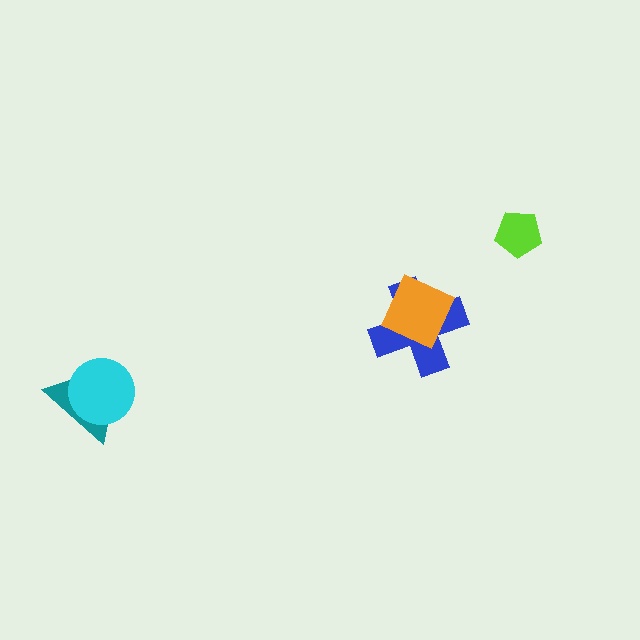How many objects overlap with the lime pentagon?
0 objects overlap with the lime pentagon.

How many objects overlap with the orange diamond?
1 object overlaps with the orange diamond.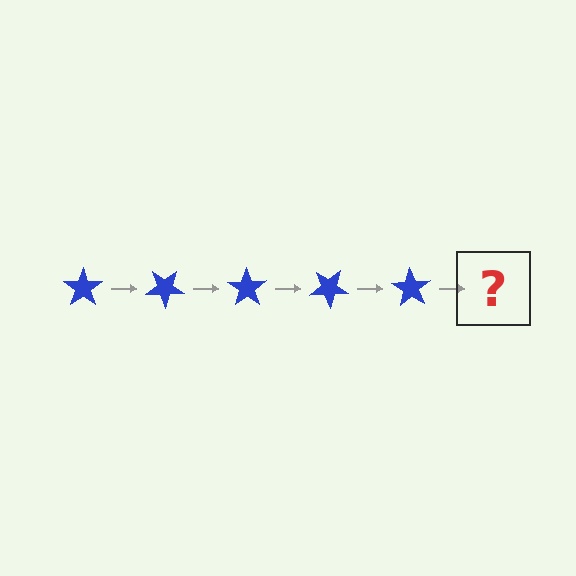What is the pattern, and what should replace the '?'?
The pattern is that the star rotates 35 degrees each step. The '?' should be a blue star rotated 175 degrees.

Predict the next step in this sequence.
The next step is a blue star rotated 175 degrees.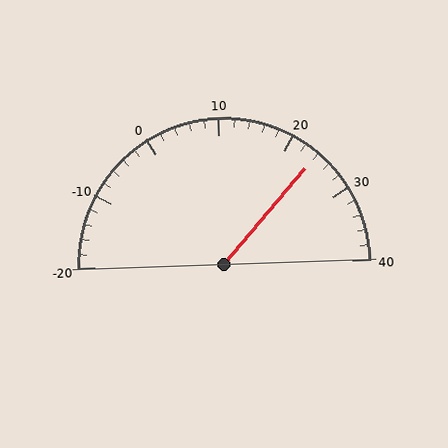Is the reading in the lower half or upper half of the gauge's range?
The reading is in the upper half of the range (-20 to 40).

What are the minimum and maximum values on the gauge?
The gauge ranges from -20 to 40.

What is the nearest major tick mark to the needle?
The nearest major tick mark is 20.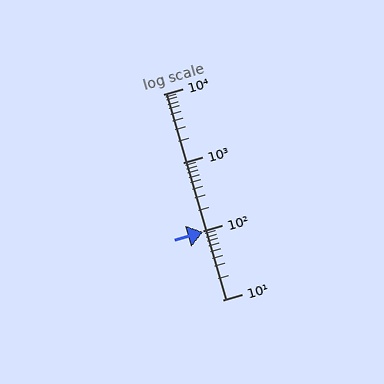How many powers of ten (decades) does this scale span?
The scale spans 3 decades, from 10 to 10000.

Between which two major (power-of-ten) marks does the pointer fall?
The pointer is between 10 and 100.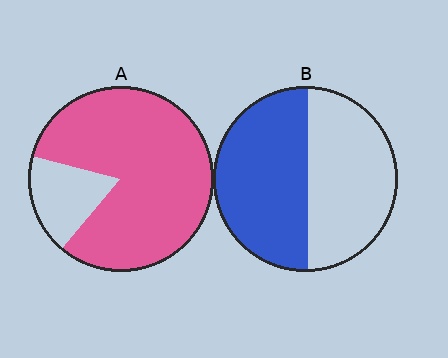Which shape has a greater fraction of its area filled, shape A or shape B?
Shape A.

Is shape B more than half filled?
Roughly half.